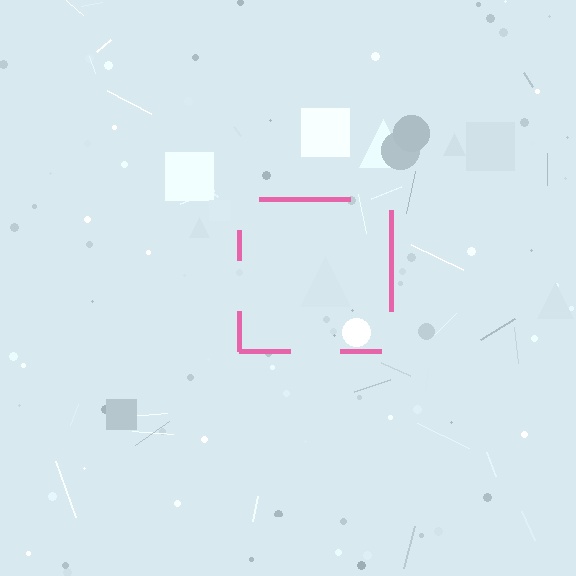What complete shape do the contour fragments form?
The contour fragments form a square.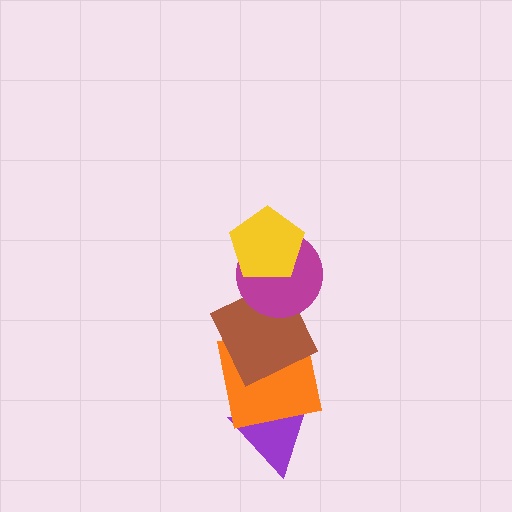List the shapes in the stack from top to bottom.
From top to bottom: the yellow pentagon, the magenta circle, the brown square, the orange square, the purple triangle.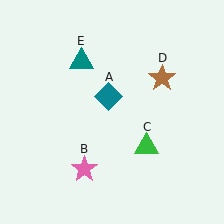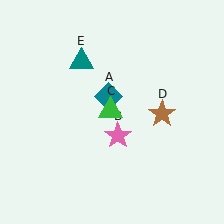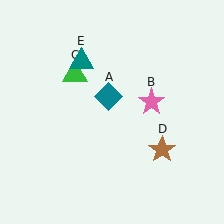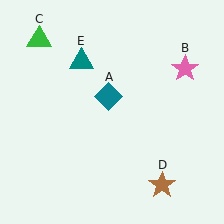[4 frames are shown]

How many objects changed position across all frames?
3 objects changed position: pink star (object B), green triangle (object C), brown star (object D).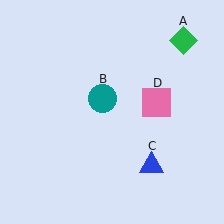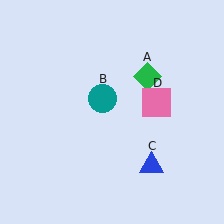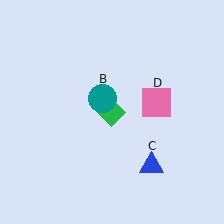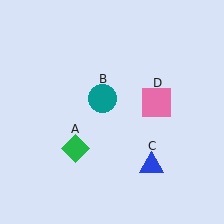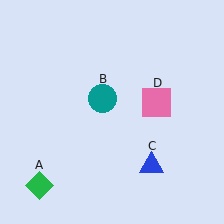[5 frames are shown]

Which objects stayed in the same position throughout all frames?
Teal circle (object B) and blue triangle (object C) and pink square (object D) remained stationary.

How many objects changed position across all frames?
1 object changed position: green diamond (object A).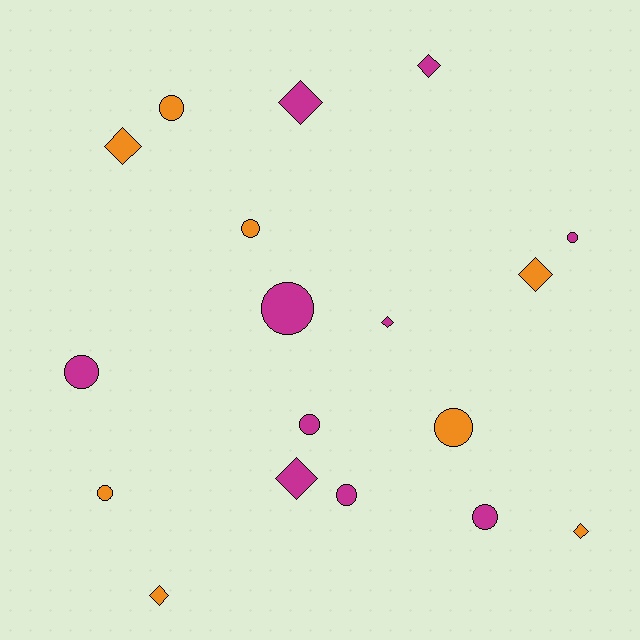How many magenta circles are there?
There are 6 magenta circles.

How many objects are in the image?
There are 18 objects.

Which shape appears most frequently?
Circle, with 10 objects.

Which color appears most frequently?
Magenta, with 10 objects.